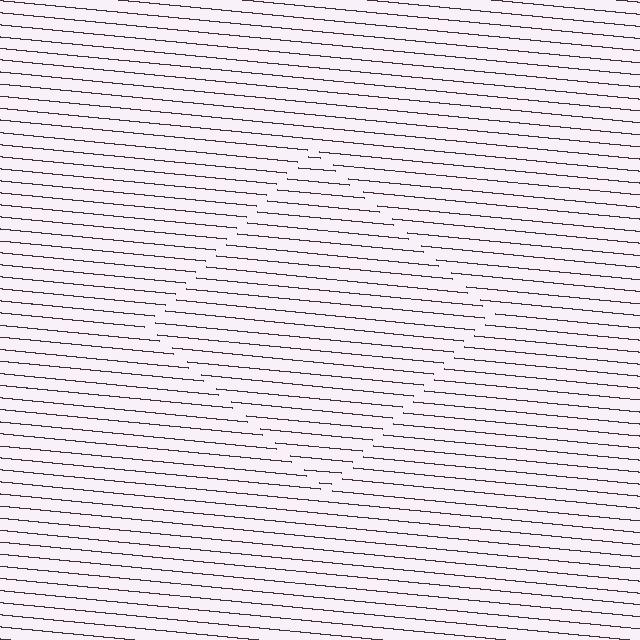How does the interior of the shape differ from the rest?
The interior of the shape contains the same grating, shifted by half a period — the contour is defined by the phase discontinuity where line-ends from the inner and outer gratings abut.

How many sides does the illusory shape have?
4 sides — the line-ends trace a square.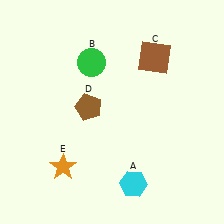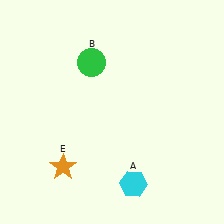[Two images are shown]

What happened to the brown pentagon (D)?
The brown pentagon (D) was removed in Image 2. It was in the top-left area of Image 1.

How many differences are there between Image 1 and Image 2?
There are 2 differences between the two images.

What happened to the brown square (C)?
The brown square (C) was removed in Image 2. It was in the top-right area of Image 1.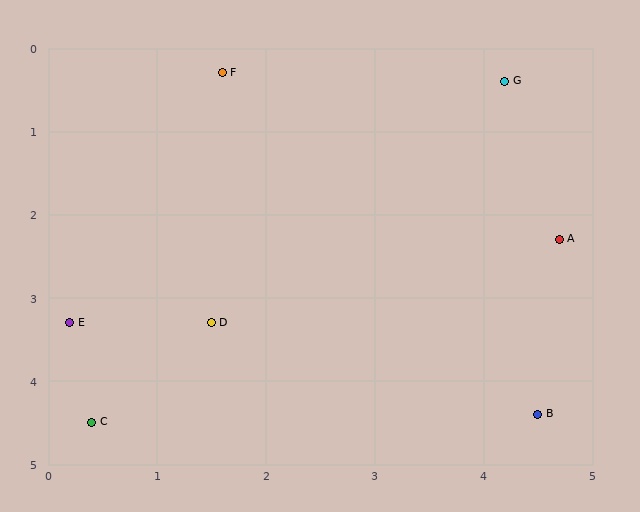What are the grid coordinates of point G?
Point G is at approximately (4.2, 0.4).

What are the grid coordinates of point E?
Point E is at approximately (0.2, 3.3).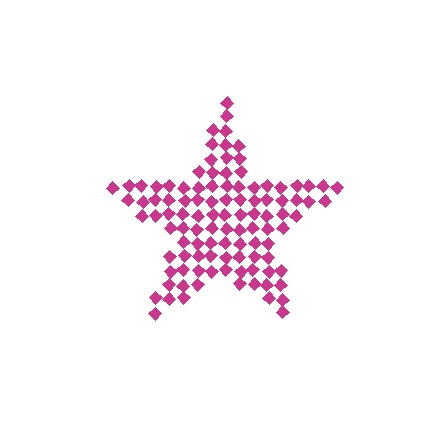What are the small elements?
The small elements are diamonds.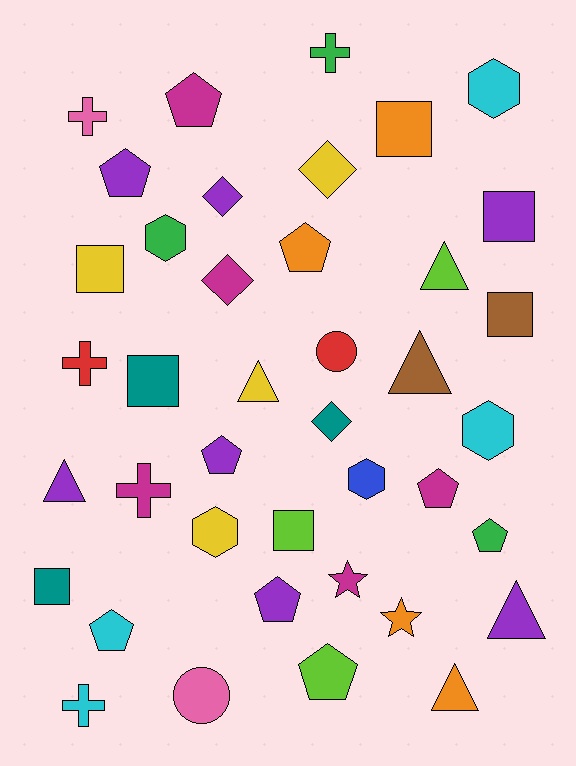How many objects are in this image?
There are 40 objects.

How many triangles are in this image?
There are 6 triangles.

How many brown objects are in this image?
There are 2 brown objects.